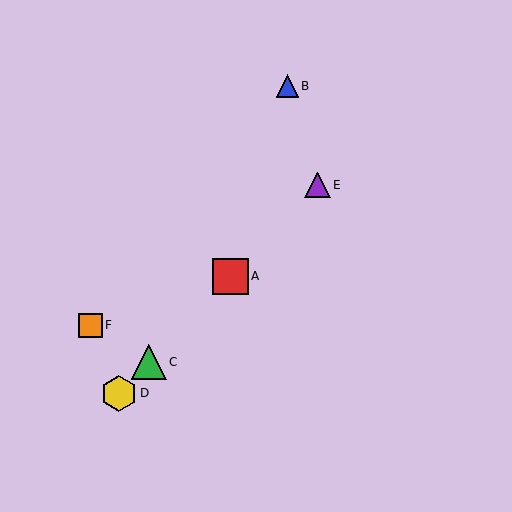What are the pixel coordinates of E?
Object E is at (318, 185).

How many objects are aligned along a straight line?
4 objects (A, C, D, E) are aligned along a straight line.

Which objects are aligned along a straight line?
Objects A, C, D, E are aligned along a straight line.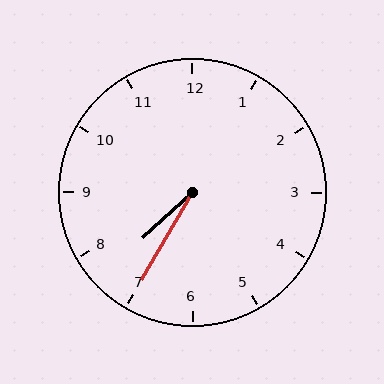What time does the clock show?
7:35.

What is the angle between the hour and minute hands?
Approximately 18 degrees.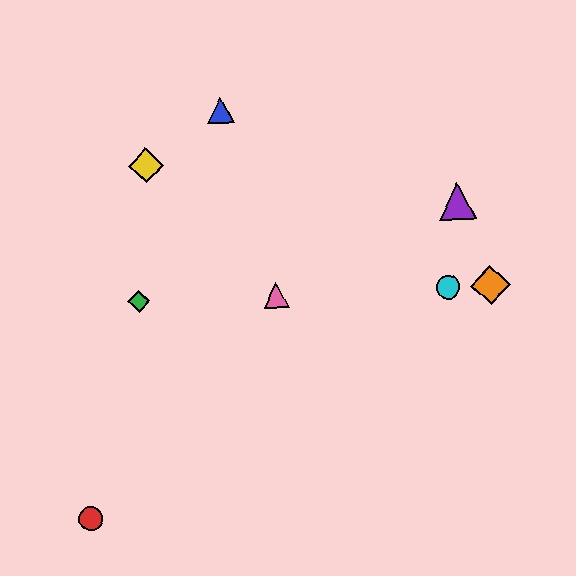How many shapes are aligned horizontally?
4 shapes (the green diamond, the orange diamond, the cyan circle, the pink triangle) are aligned horizontally.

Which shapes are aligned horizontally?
The green diamond, the orange diamond, the cyan circle, the pink triangle are aligned horizontally.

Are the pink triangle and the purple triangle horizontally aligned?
No, the pink triangle is at y≈295 and the purple triangle is at y≈202.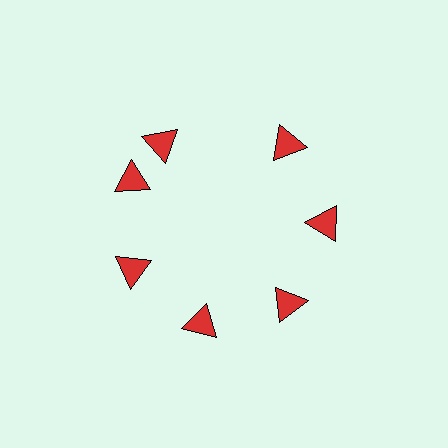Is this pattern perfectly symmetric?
No. The 7 red triangles are arranged in a ring, but one element near the 12 o'clock position is rotated out of alignment along the ring, breaking the 7-fold rotational symmetry.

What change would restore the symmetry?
The symmetry would be restored by rotating it back into even spacing with its neighbors so that all 7 triangles sit at equal angles and equal distance from the center.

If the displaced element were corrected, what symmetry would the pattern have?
It would have 7-fold rotational symmetry — the pattern would map onto itself every 51 degrees.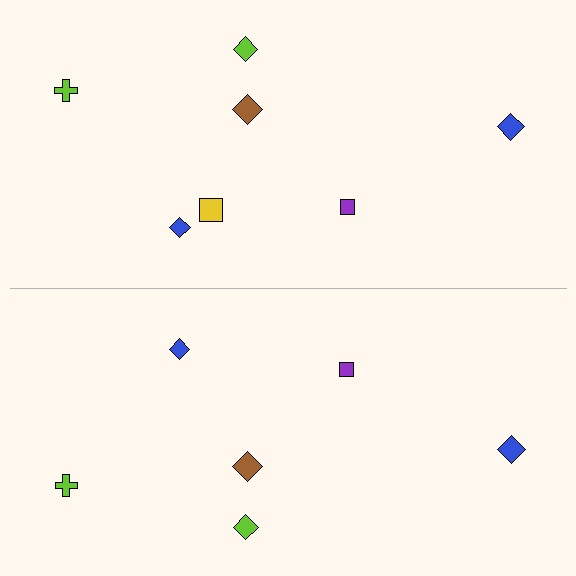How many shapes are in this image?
There are 13 shapes in this image.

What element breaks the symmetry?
A yellow square is missing from the bottom side.